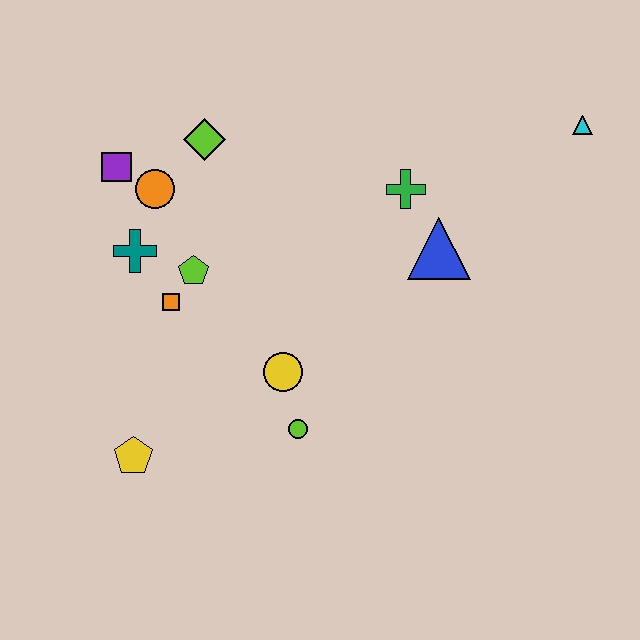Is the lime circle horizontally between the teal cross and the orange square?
No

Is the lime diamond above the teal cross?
Yes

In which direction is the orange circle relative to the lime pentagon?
The orange circle is above the lime pentagon.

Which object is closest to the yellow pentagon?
The orange square is closest to the yellow pentagon.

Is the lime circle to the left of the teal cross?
No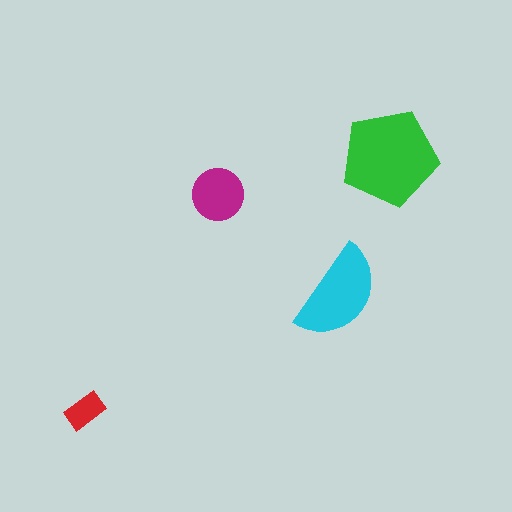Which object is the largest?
The green pentagon.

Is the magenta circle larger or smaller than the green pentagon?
Smaller.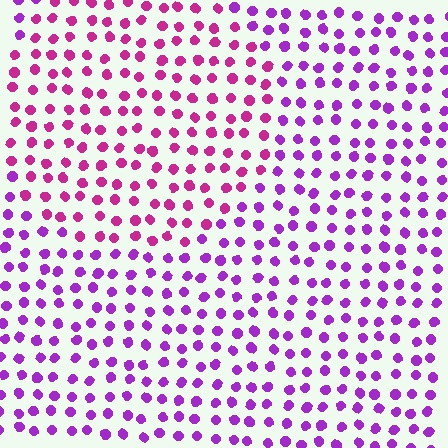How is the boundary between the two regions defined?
The boundary is defined purely by a slight shift in hue (about 34 degrees). Spacing, size, and orientation are identical on both sides.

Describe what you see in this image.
The image is filled with small purple elements in a uniform arrangement. A circle-shaped region is visible where the elements are tinted to a slightly different hue, forming a subtle color boundary.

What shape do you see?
I see a circle.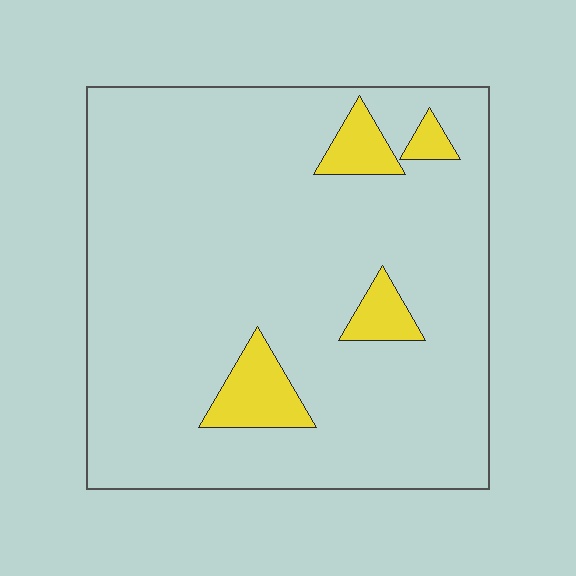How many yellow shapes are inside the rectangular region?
4.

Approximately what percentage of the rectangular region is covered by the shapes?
Approximately 10%.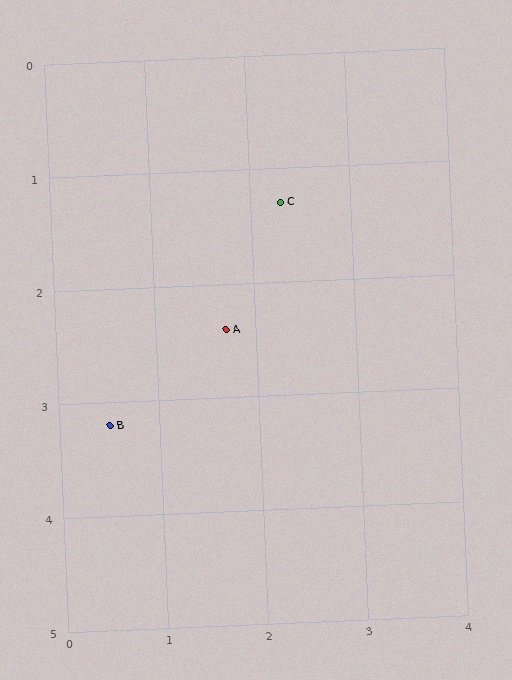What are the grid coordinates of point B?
Point B is at approximately (0.5, 3.2).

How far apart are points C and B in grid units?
Points C and B are about 2.6 grid units apart.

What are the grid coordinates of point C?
Point C is at approximately (2.3, 1.3).